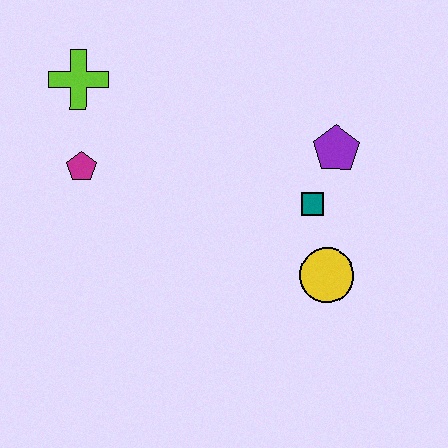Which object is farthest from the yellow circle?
The lime cross is farthest from the yellow circle.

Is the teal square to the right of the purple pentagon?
No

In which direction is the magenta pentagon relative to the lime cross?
The magenta pentagon is below the lime cross.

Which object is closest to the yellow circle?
The teal square is closest to the yellow circle.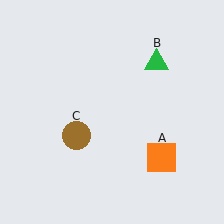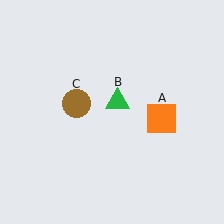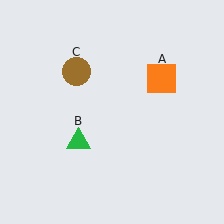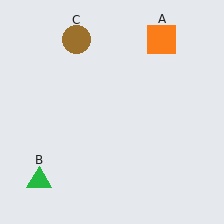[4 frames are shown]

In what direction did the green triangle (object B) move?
The green triangle (object B) moved down and to the left.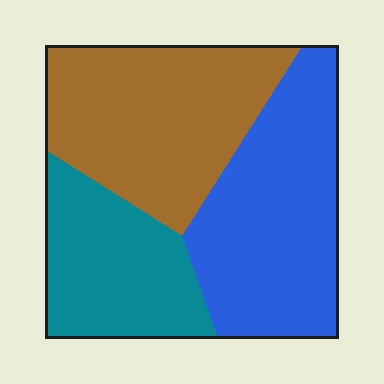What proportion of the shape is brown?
Brown takes up between a third and a half of the shape.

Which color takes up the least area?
Teal, at roughly 25%.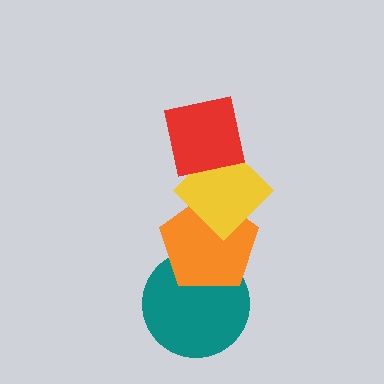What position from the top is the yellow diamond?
The yellow diamond is 2nd from the top.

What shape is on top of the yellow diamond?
The red square is on top of the yellow diamond.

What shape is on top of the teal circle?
The orange pentagon is on top of the teal circle.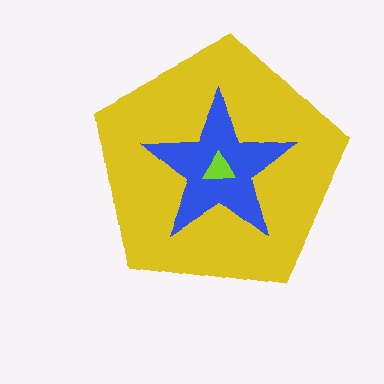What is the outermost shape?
The yellow pentagon.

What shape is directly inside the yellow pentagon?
The blue star.